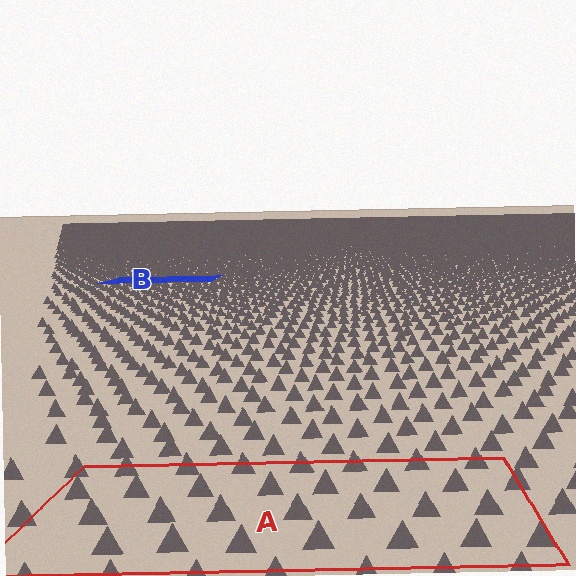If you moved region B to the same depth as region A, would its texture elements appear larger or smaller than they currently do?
They would appear larger. At a closer depth, the same texture elements are projected at a bigger on-screen size.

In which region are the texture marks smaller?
The texture marks are smaller in region B, because it is farther away.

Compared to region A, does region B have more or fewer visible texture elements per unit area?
Region B has more texture elements per unit area — they are packed more densely because it is farther away.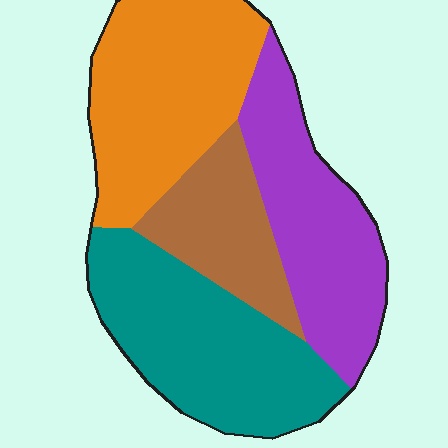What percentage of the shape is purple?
Purple covers around 25% of the shape.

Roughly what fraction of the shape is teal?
Teal covers about 30% of the shape.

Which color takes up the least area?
Brown, at roughly 15%.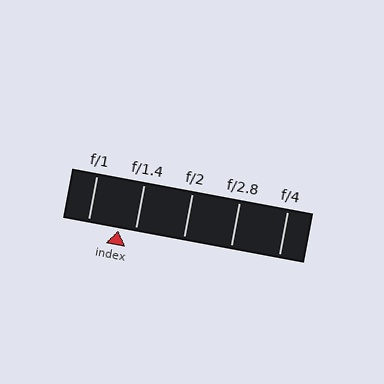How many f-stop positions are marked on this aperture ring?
There are 5 f-stop positions marked.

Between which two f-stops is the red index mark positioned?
The index mark is between f/1 and f/1.4.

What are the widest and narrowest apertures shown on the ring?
The widest aperture shown is f/1 and the narrowest is f/4.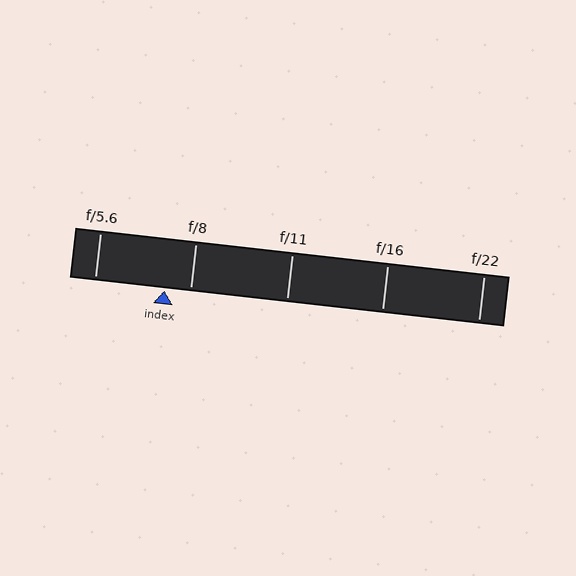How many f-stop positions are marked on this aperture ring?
There are 5 f-stop positions marked.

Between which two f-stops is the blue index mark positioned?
The index mark is between f/5.6 and f/8.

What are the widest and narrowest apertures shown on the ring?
The widest aperture shown is f/5.6 and the narrowest is f/22.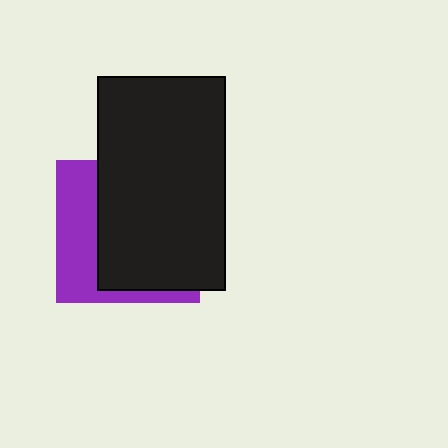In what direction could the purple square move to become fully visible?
The purple square could move left. That would shift it out from behind the black rectangle entirely.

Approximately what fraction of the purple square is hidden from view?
Roughly 65% of the purple square is hidden behind the black rectangle.